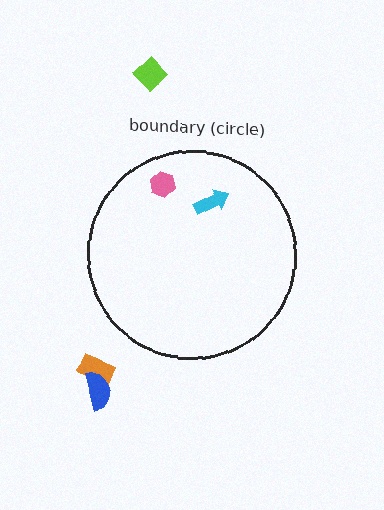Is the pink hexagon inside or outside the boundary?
Inside.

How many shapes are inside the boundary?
2 inside, 3 outside.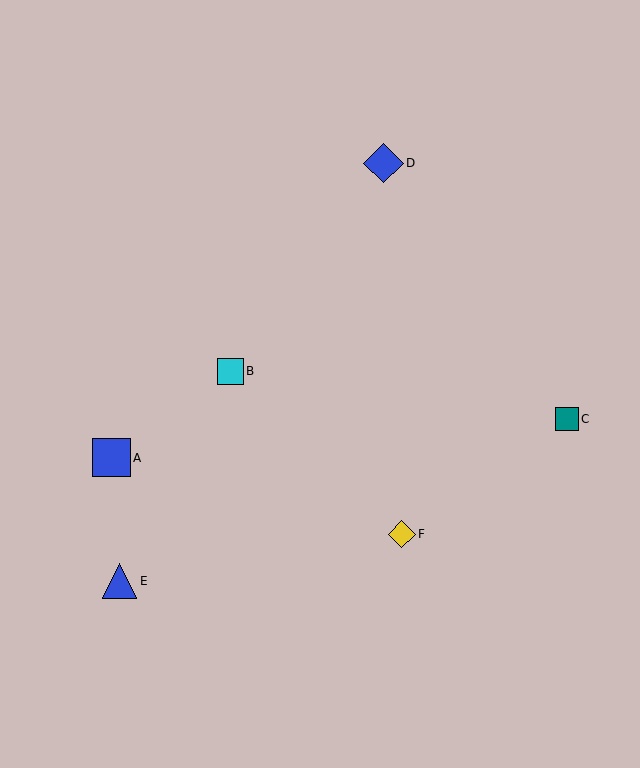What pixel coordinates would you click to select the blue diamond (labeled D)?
Click at (383, 163) to select the blue diamond D.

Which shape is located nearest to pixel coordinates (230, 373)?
The cyan square (labeled B) at (230, 371) is nearest to that location.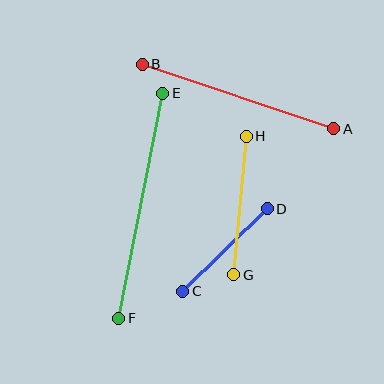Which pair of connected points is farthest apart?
Points E and F are farthest apart.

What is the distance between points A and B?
The distance is approximately 202 pixels.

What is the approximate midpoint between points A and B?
The midpoint is at approximately (238, 97) pixels.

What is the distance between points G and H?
The distance is approximately 139 pixels.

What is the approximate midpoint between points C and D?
The midpoint is at approximately (225, 250) pixels.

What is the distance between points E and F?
The distance is approximately 230 pixels.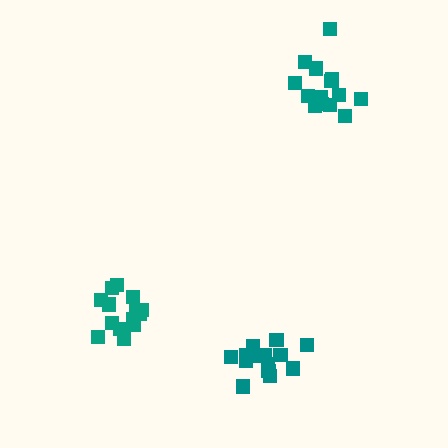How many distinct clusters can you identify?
There are 3 distinct clusters.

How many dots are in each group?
Group 1: 14 dots, Group 2: 14 dots, Group 3: 14 dots (42 total).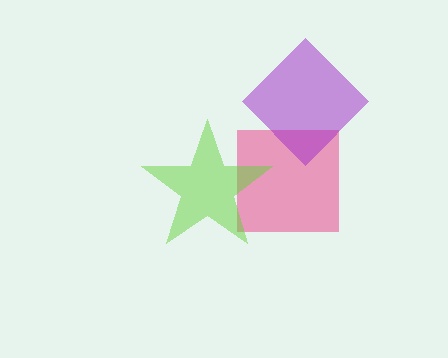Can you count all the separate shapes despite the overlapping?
Yes, there are 3 separate shapes.